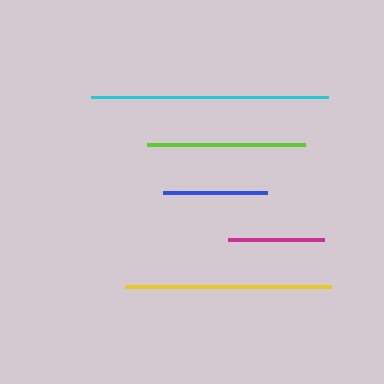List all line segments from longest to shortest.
From longest to shortest: cyan, yellow, lime, blue, magenta.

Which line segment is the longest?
The cyan line is the longest at approximately 237 pixels.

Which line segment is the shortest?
The magenta line is the shortest at approximately 96 pixels.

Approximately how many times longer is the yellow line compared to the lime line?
The yellow line is approximately 1.3 times the length of the lime line.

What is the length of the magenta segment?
The magenta segment is approximately 96 pixels long.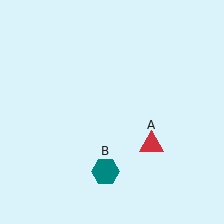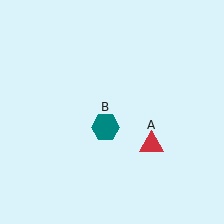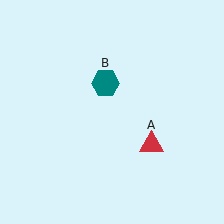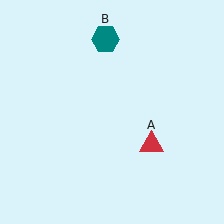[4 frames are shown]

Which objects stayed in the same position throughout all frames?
Red triangle (object A) remained stationary.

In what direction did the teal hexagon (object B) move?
The teal hexagon (object B) moved up.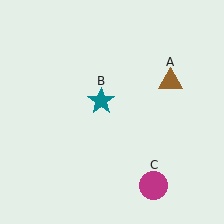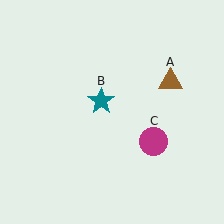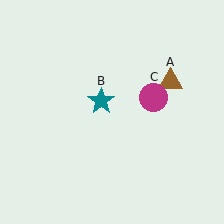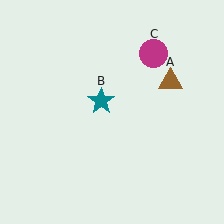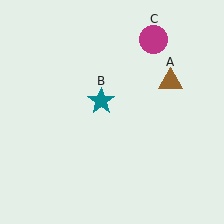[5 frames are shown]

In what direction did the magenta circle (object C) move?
The magenta circle (object C) moved up.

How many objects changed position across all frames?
1 object changed position: magenta circle (object C).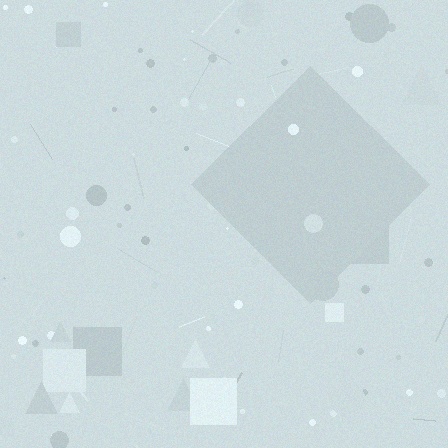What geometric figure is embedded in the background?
A diamond is embedded in the background.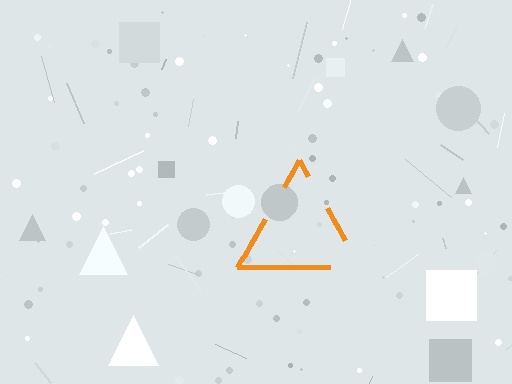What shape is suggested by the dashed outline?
The dashed outline suggests a triangle.